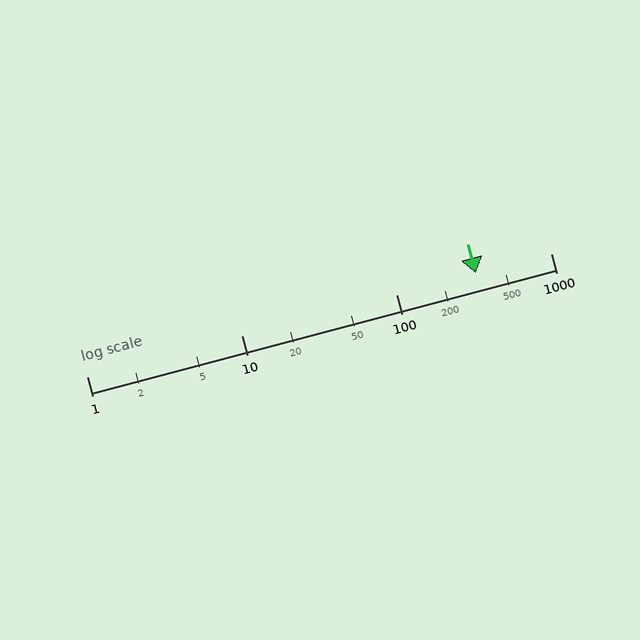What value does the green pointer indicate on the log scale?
The pointer indicates approximately 330.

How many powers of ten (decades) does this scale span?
The scale spans 3 decades, from 1 to 1000.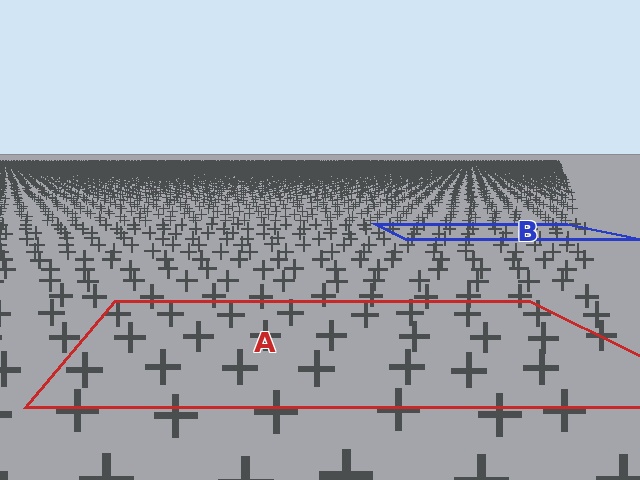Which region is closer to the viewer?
Region A is closer. The texture elements there are larger and more spread out.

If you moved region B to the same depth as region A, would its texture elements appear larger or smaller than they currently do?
They would appear larger. At a closer depth, the same texture elements are projected at a bigger on-screen size.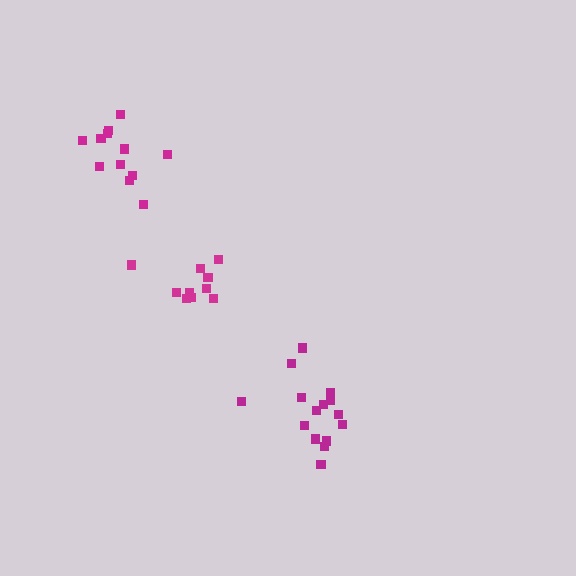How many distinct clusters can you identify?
There are 3 distinct clusters.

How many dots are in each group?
Group 1: 10 dots, Group 2: 12 dots, Group 3: 15 dots (37 total).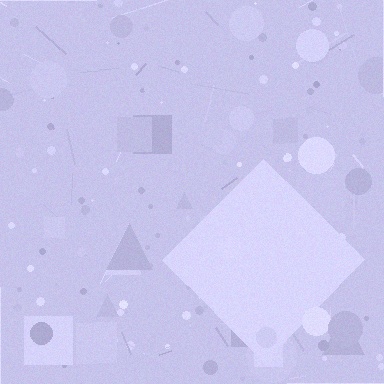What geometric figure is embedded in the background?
A diamond is embedded in the background.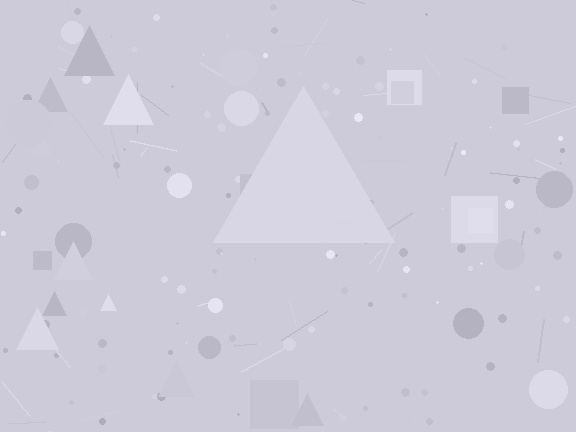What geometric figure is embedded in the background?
A triangle is embedded in the background.